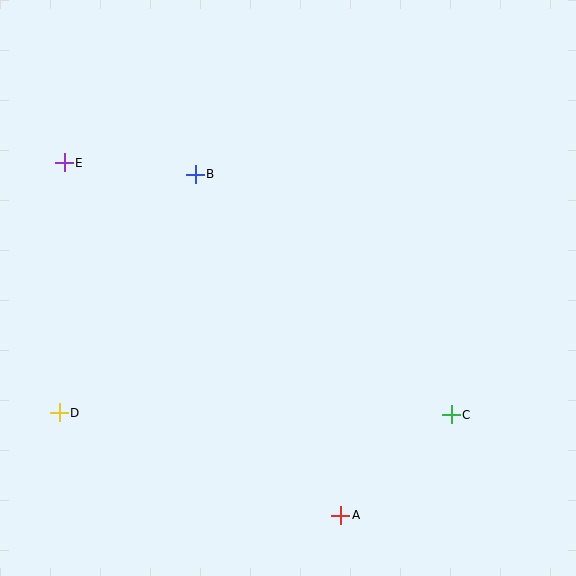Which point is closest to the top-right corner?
Point B is closest to the top-right corner.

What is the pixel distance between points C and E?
The distance between C and E is 462 pixels.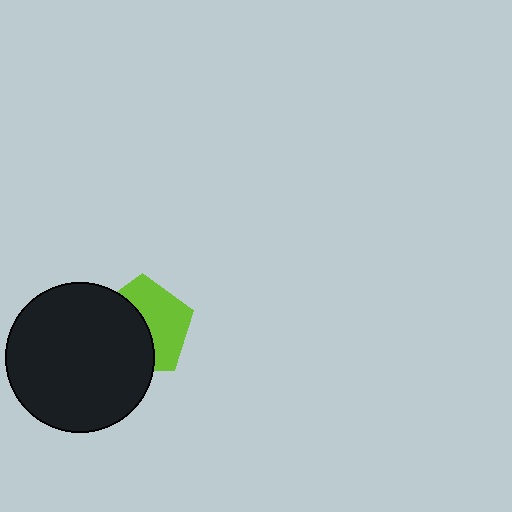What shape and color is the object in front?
The object in front is a black circle.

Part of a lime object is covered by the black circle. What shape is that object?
It is a pentagon.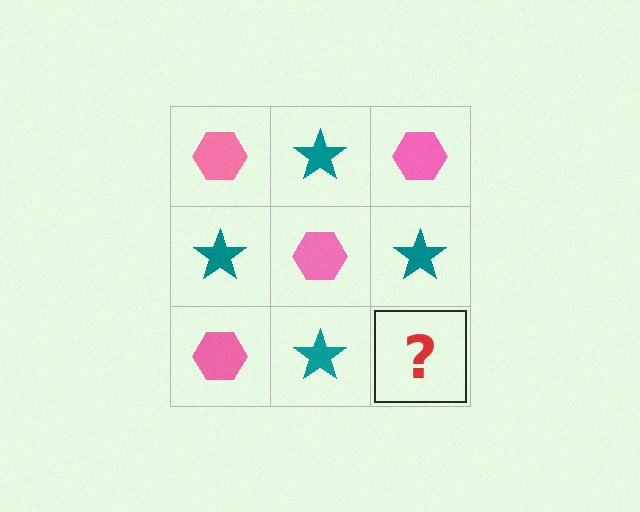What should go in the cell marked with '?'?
The missing cell should contain a pink hexagon.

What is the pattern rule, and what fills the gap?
The rule is that it alternates pink hexagon and teal star in a checkerboard pattern. The gap should be filled with a pink hexagon.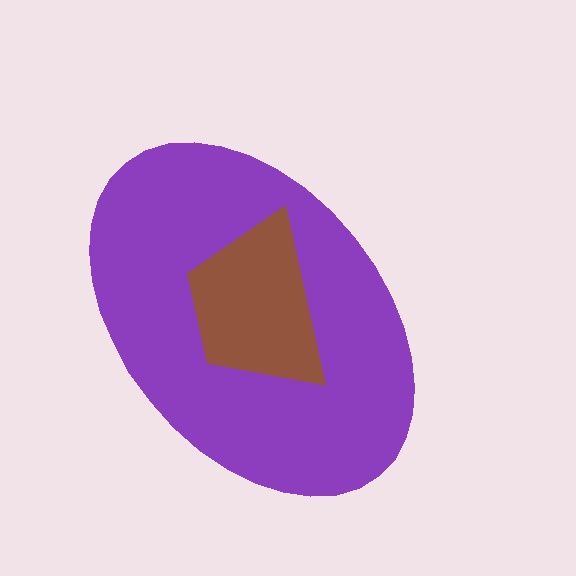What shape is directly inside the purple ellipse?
The brown trapezoid.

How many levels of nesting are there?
2.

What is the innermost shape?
The brown trapezoid.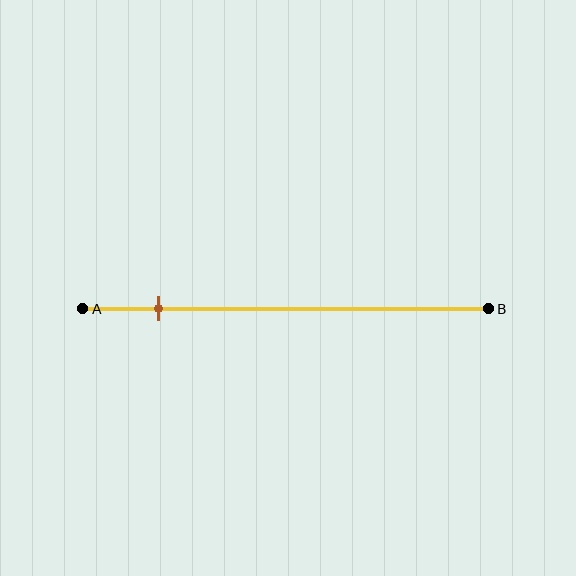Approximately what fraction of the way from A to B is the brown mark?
The brown mark is approximately 20% of the way from A to B.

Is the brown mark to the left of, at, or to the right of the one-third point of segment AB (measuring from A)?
The brown mark is to the left of the one-third point of segment AB.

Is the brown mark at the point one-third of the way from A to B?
No, the mark is at about 20% from A, not at the 33% one-third point.